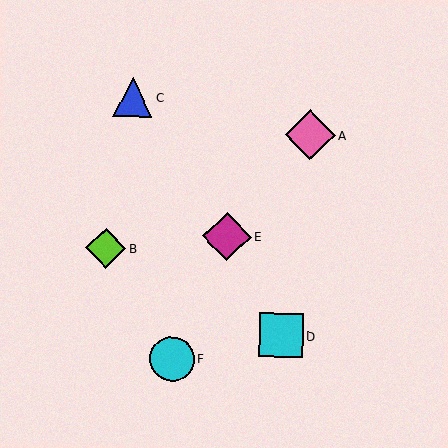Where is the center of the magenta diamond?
The center of the magenta diamond is at (227, 236).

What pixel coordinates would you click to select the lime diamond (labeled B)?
Click at (106, 248) to select the lime diamond B.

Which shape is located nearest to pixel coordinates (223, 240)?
The magenta diamond (labeled E) at (227, 236) is nearest to that location.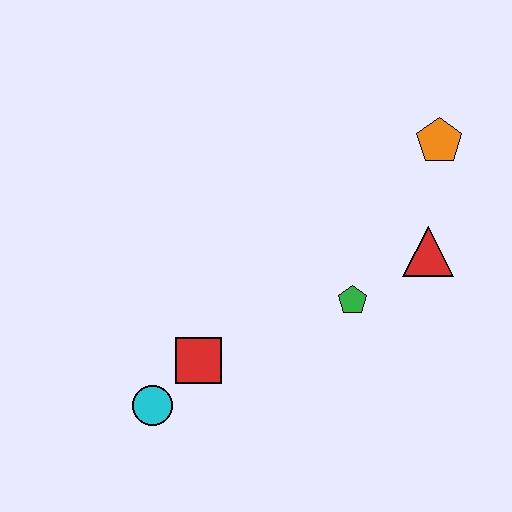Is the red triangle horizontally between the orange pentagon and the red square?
Yes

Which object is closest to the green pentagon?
The red triangle is closest to the green pentagon.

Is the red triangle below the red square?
No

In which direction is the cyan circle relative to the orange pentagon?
The cyan circle is to the left of the orange pentagon.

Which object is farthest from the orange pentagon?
The cyan circle is farthest from the orange pentagon.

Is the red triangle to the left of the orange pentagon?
Yes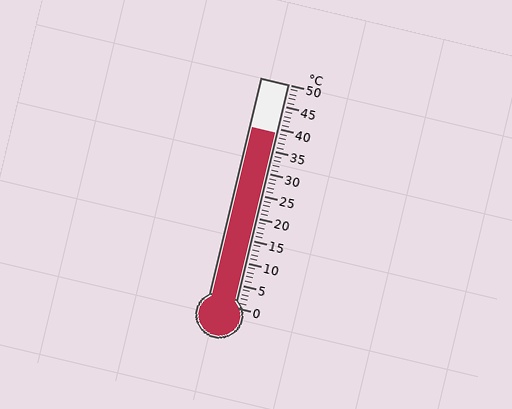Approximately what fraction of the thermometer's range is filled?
The thermometer is filled to approximately 80% of its range.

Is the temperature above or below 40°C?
The temperature is below 40°C.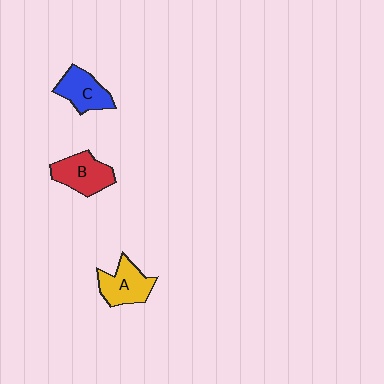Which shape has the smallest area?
Shape C (blue).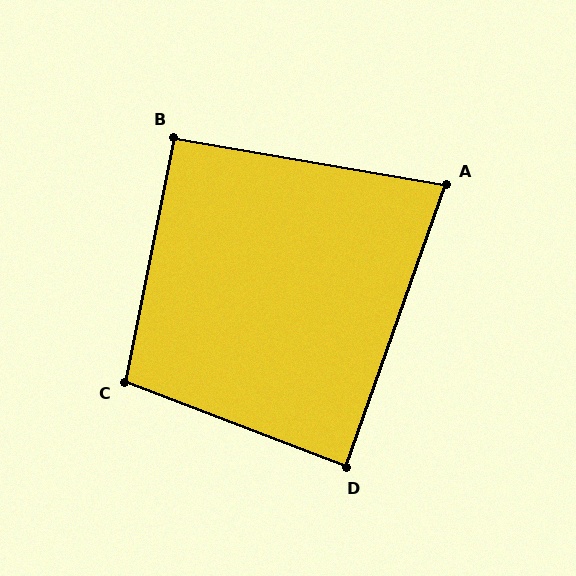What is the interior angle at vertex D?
Approximately 88 degrees (approximately right).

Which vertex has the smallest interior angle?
A, at approximately 80 degrees.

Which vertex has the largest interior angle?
C, at approximately 100 degrees.